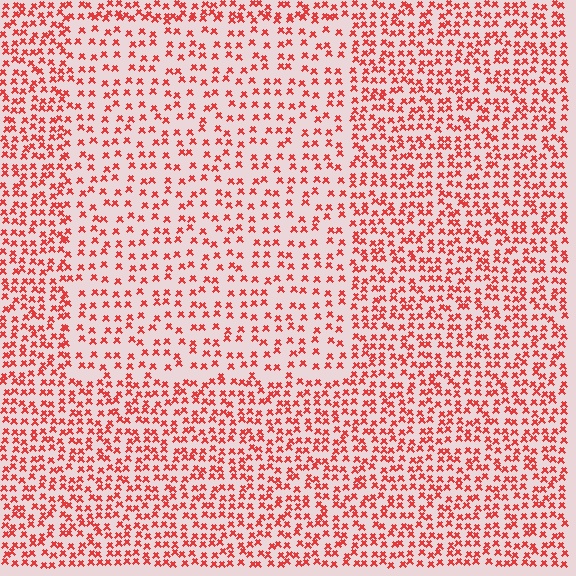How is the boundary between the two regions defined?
The boundary is defined by a change in element density (approximately 1.7x ratio). All elements are the same color, size, and shape.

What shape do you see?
I see a rectangle.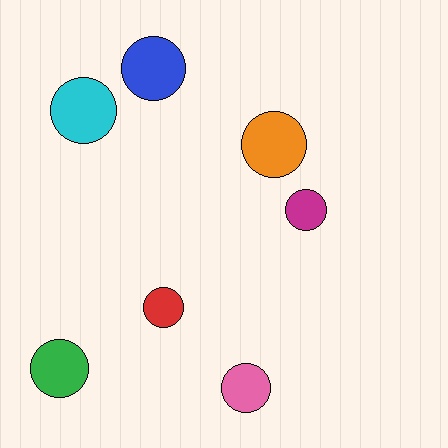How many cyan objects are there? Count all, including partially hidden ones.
There is 1 cyan object.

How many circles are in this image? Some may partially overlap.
There are 7 circles.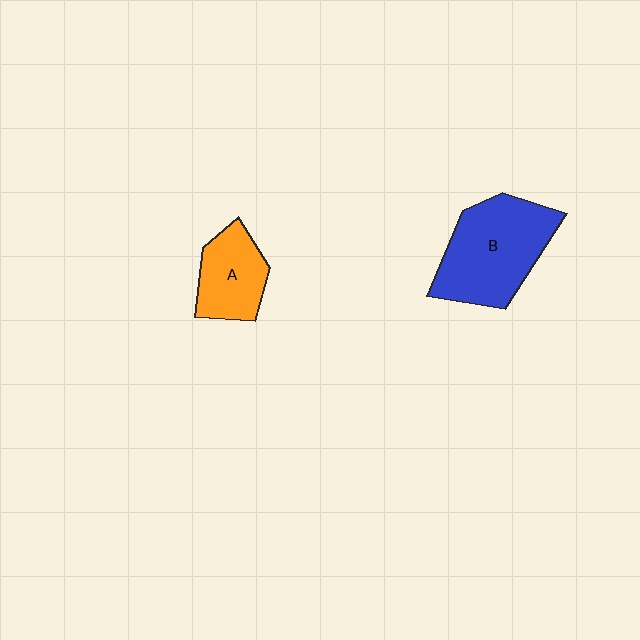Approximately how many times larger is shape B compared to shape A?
Approximately 1.8 times.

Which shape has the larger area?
Shape B (blue).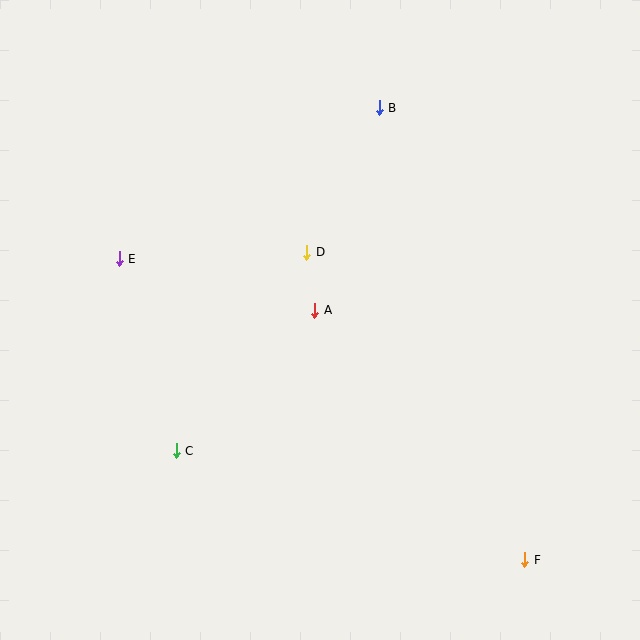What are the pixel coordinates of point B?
Point B is at (379, 108).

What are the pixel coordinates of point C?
Point C is at (176, 451).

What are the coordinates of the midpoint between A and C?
The midpoint between A and C is at (246, 381).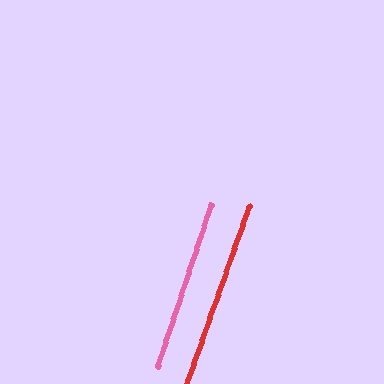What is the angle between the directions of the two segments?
Approximately 1 degree.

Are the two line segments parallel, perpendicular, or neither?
Parallel — their directions differ by only 1.1°.